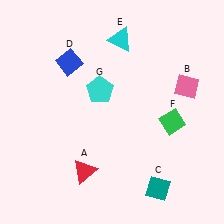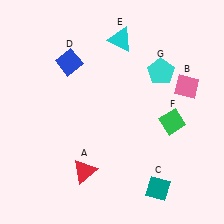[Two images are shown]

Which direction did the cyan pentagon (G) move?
The cyan pentagon (G) moved right.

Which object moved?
The cyan pentagon (G) moved right.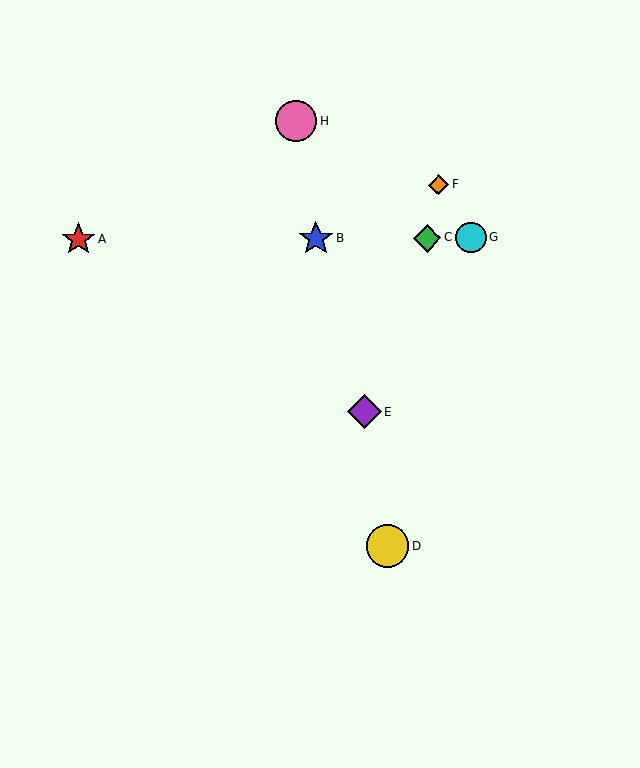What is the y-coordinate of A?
Object A is at y≈239.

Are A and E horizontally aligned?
No, A is at y≈239 and E is at y≈412.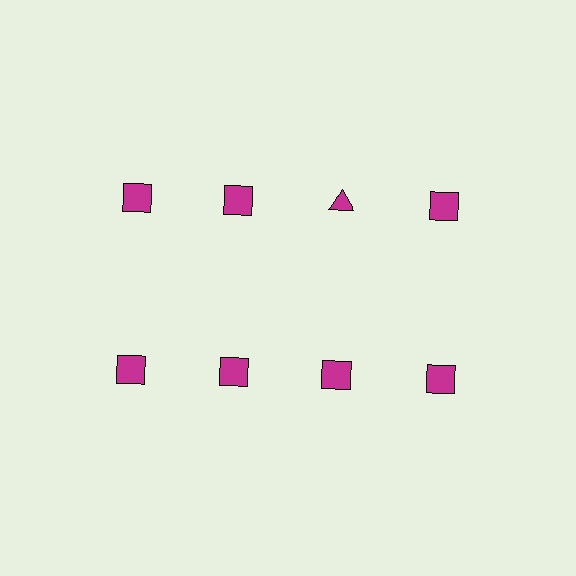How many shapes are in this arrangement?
There are 8 shapes arranged in a grid pattern.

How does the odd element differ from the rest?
It has a different shape: triangle instead of square.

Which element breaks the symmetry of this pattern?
The magenta triangle in the top row, center column breaks the symmetry. All other shapes are magenta squares.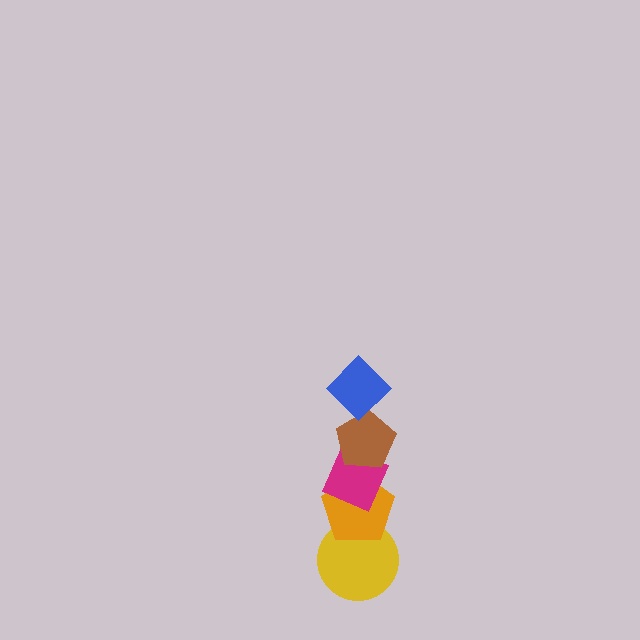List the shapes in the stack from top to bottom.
From top to bottom: the blue diamond, the brown pentagon, the magenta diamond, the orange pentagon, the yellow circle.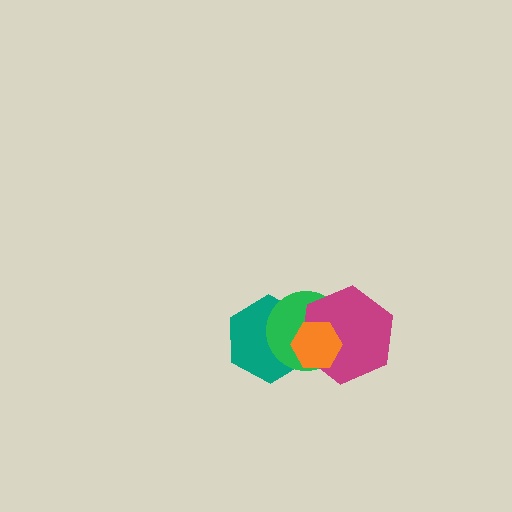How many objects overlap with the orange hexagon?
3 objects overlap with the orange hexagon.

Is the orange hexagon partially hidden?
No, no other shape covers it.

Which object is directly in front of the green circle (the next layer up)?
The magenta hexagon is directly in front of the green circle.